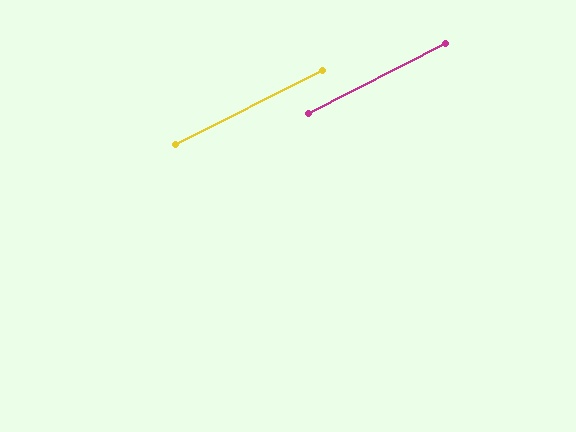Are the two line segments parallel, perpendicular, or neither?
Parallel — their directions differ by only 0.1°.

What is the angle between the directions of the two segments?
Approximately 0 degrees.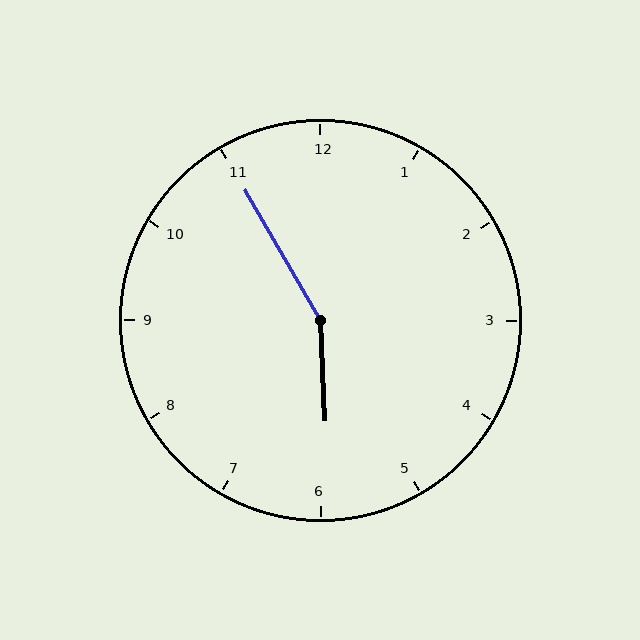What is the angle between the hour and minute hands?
Approximately 152 degrees.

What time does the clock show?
5:55.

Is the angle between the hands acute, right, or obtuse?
It is obtuse.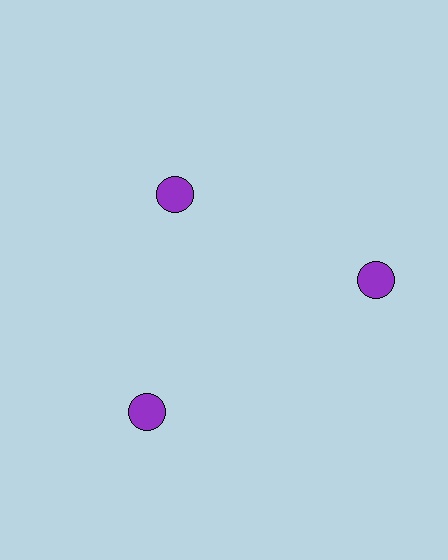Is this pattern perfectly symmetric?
No. The 3 purple circles are arranged in a ring, but one element near the 11 o'clock position is pulled inward toward the center, breaking the 3-fold rotational symmetry.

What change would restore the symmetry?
The symmetry would be restored by moving it outward, back onto the ring so that all 3 circles sit at equal angles and equal distance from the center.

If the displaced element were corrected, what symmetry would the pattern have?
It would have 3-fold rotational symmetry — the pattern would map onto itself every 120 degrees.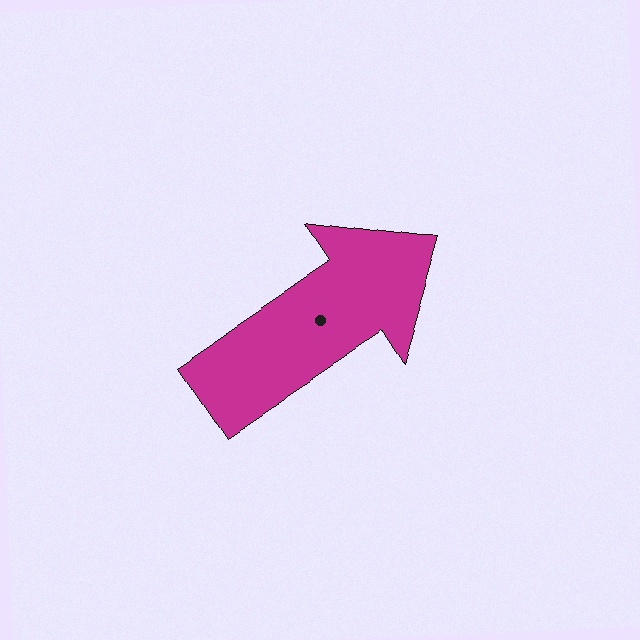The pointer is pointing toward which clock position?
Roughly 2 o'clock.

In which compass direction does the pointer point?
Northeast.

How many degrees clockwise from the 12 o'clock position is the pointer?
Approximately 57 degrees.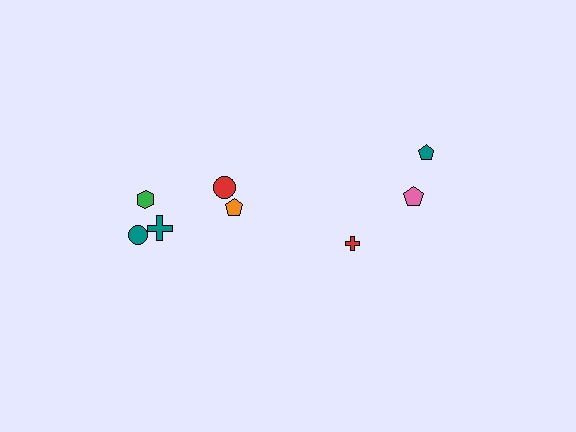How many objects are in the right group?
There are 3 objects.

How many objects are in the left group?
There are 5 objects.